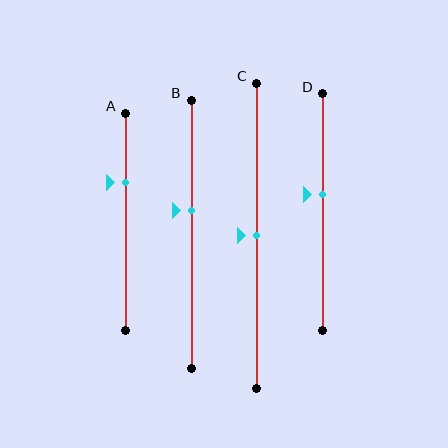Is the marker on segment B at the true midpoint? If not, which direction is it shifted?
No, the marker on segment B is shifted upward by about 9% of the segment length.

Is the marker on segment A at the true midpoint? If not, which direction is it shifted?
No, the marker on segment A is shifted upward by about 18% of the segment length.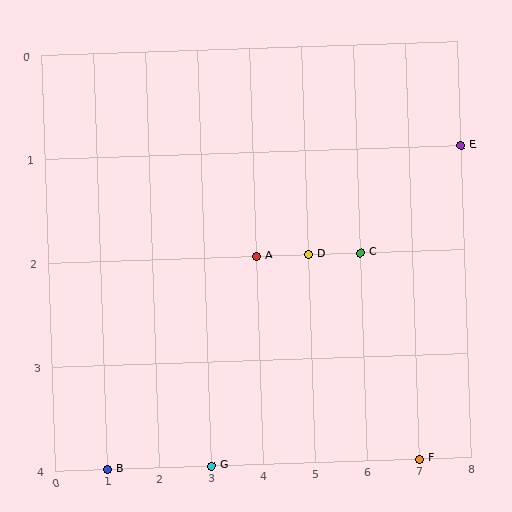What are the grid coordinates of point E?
Point E is at grid coordinates (8, 1).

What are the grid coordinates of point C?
Point C is at grid coordinates (6, 2).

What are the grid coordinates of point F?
Point F is at grid coordinates (7, 4).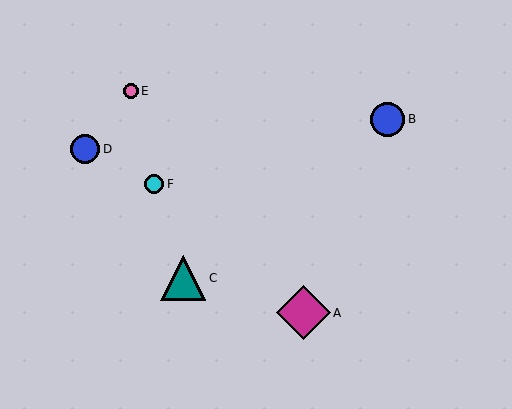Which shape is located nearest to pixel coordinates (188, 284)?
The teal triangle (labeled C) at (183, 278) is nearest to that location.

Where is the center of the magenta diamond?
The center of the magenta diamond is at (303, 313).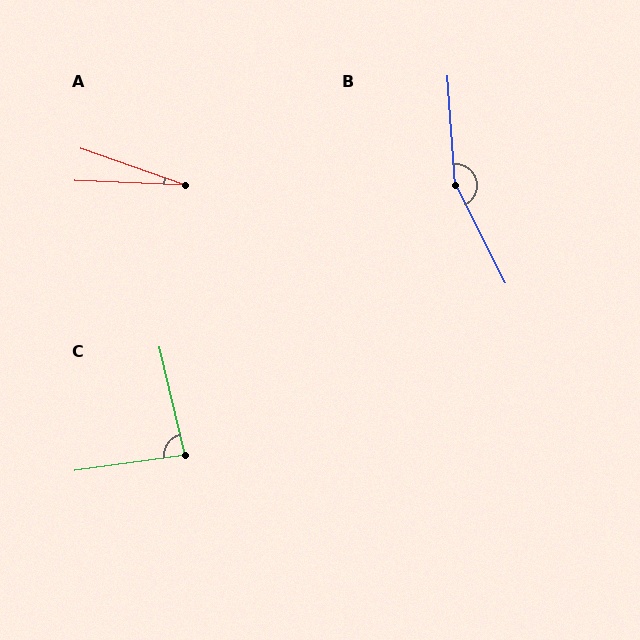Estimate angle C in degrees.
Approximately 85 degrees.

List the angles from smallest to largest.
A (17°), C (85°), B (157°).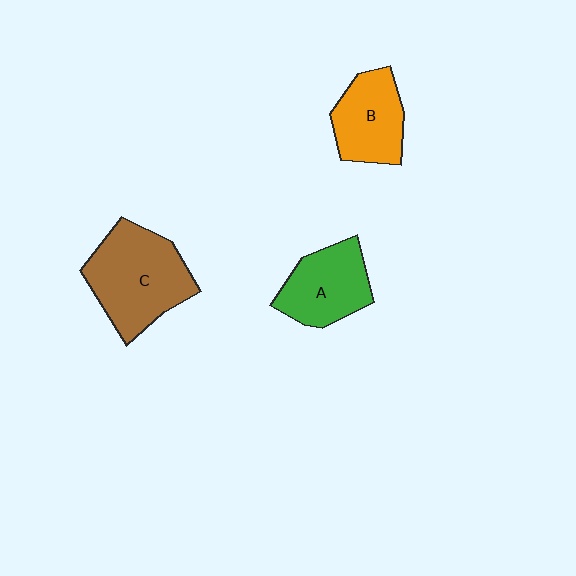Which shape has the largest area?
Shape C (brown).